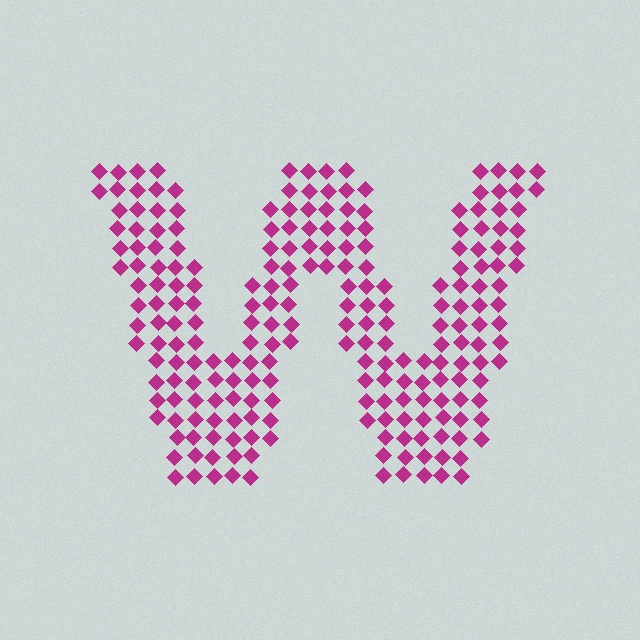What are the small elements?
The small elements are diamonds.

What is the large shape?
The large shape is the letter W.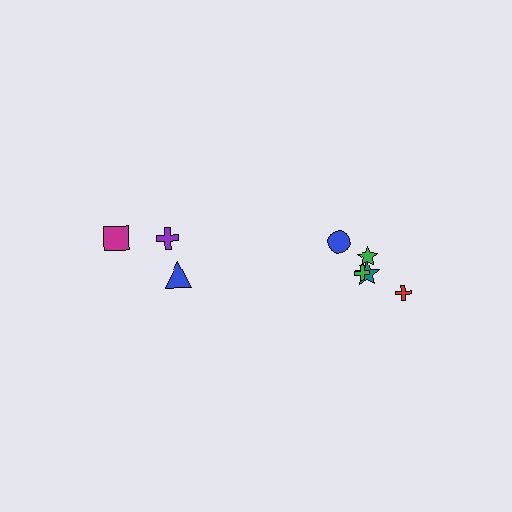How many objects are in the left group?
There are 3 objects.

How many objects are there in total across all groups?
There are 8 objects.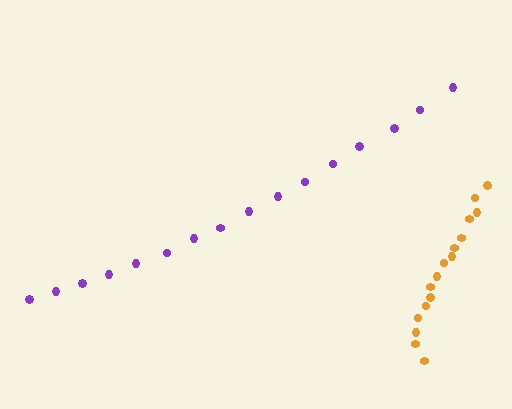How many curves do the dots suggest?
There are 2 distinct paths.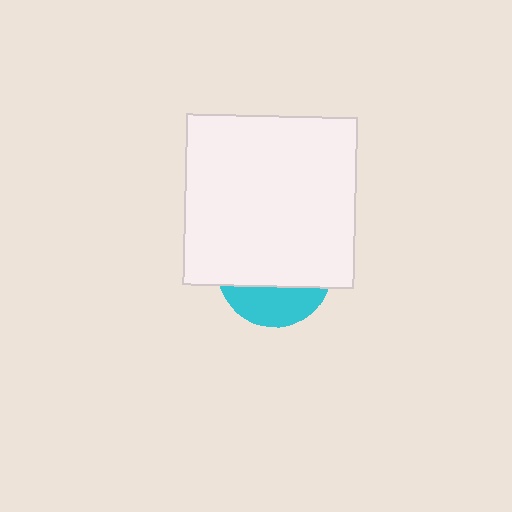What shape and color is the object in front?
The object in front is a white square.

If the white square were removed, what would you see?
You would see the complete cyan circle.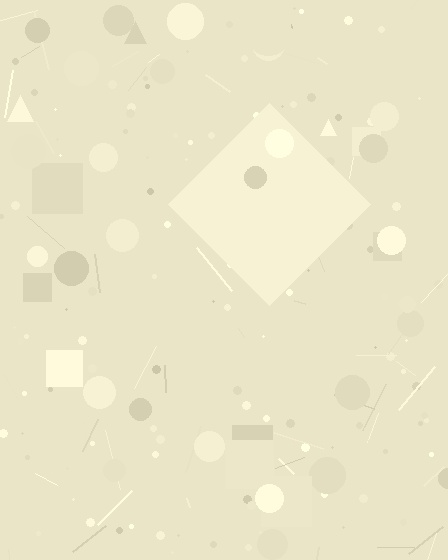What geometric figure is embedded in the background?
A diamond is embedded in the background.